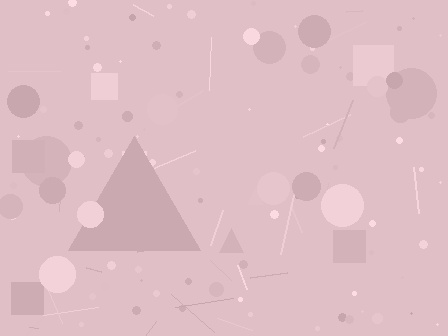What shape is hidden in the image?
A triangle is hidden in the image.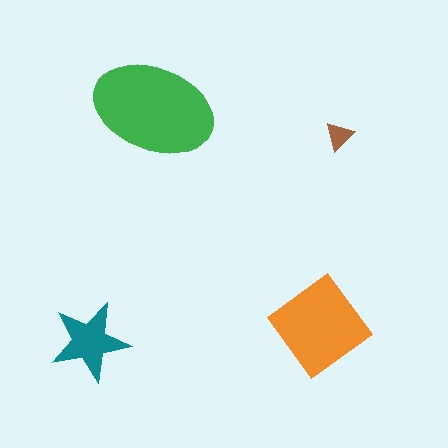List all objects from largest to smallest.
The green ellipse, the orange diamond, the teal star, the brown triangle.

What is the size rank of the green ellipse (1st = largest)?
1st.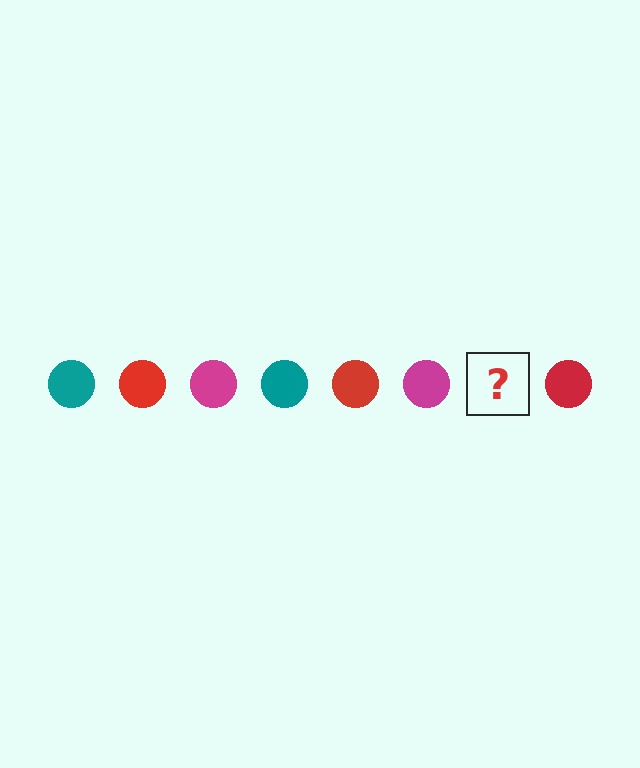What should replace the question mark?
The question mark should be replaced with a teal circle.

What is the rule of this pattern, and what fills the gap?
The rule is that the pattern cycles through teal, red, magenta circles. The gap should be filled with a teal circle.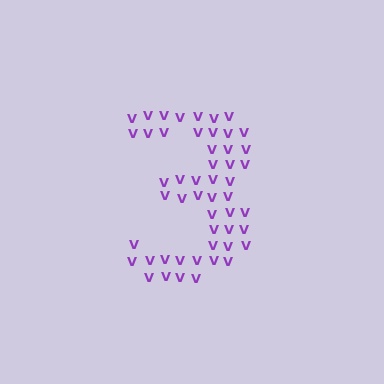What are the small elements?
The small elements are letter V's.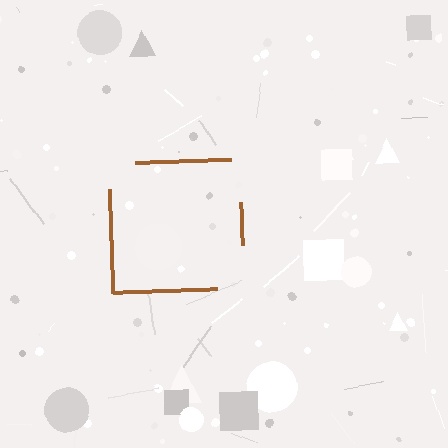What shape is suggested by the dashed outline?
The dashed outline suggests a square.